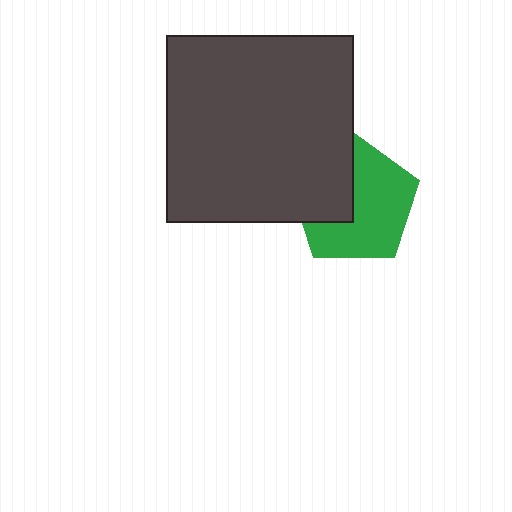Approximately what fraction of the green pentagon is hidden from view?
Roughly 36% of the green pentagon is hidden behind the dark gray square.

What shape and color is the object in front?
The object in front is a dark gray square.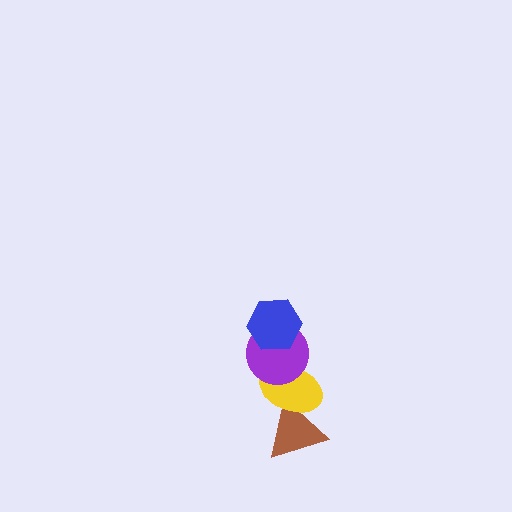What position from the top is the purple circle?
The purple circle is 2nd from the top.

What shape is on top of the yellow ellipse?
The purple circle is on top of the yellow ellipse.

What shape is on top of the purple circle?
The blue hexagon is on top of the purple circle.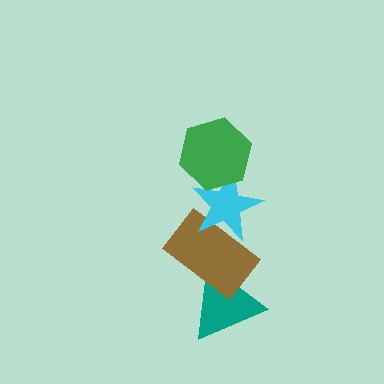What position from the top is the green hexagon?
The green hexagon is 1st from the top.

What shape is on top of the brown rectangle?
The cyan star is on top of the brown rectangle.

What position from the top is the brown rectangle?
The brown rectangle is 3rd from the top.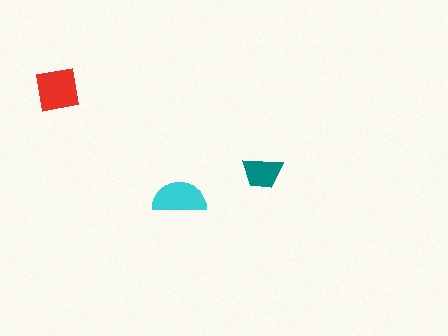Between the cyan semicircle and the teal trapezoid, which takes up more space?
The cyan semicircle.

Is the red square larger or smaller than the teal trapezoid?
Larger.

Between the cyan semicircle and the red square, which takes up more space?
The red square.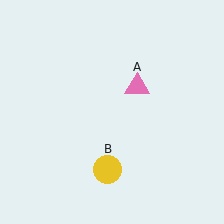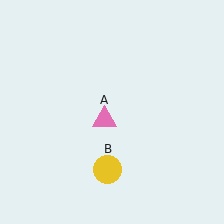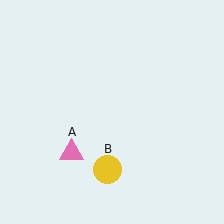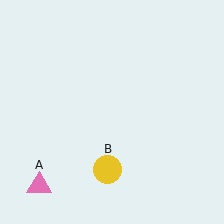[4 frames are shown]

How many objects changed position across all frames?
1 object changed position: pink triangle (object A).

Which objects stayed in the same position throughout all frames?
Yellow circle (object B) remained stationary.